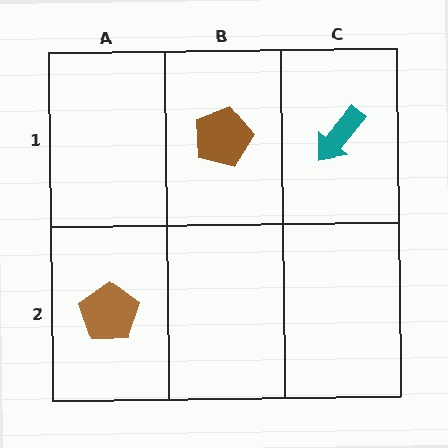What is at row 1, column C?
A teal arrow.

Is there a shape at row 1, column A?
No, that cell is empty.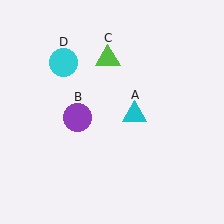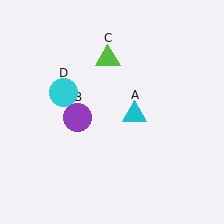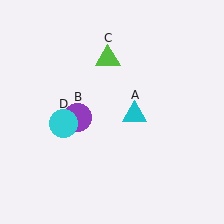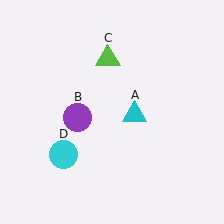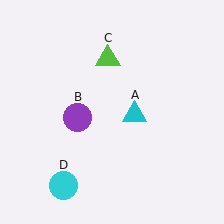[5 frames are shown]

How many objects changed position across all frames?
1 object changed position: cyan circle (object D).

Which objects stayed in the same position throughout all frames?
Cyan triangle (object A) and purple circle (object B) and lime triangle (object C) remained stationary.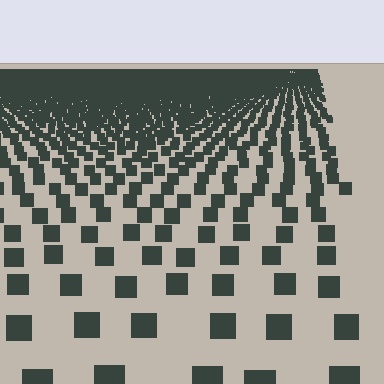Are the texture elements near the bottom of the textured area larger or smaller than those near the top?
Larger. Near the bottom, elements are closer to the viewer and appear at a bigger on-screen size.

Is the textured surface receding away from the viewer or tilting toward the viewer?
The surface is receding away from the viewer. Texture elements get smaller and denser toward the top.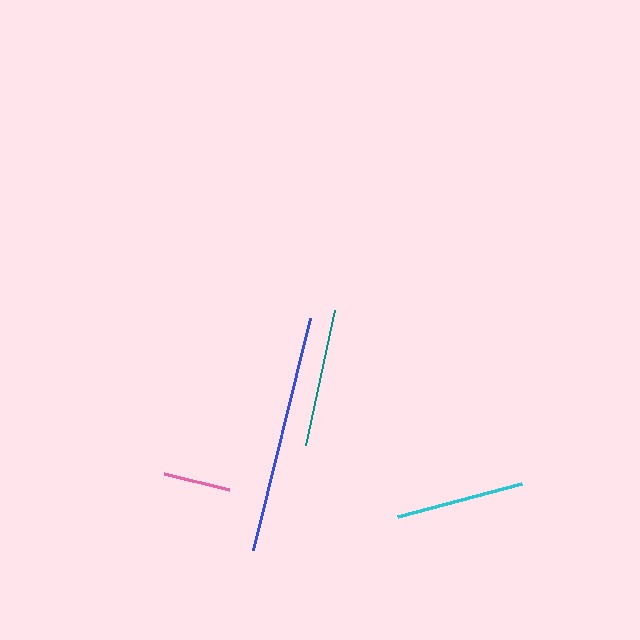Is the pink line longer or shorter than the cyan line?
The cyan line is longer than the pink line.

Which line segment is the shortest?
The pink line is the shortest at approximately 67 pixels.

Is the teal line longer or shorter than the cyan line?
The teal line is longer than the cyan line.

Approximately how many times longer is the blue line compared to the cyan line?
The blue line is approximately 1.9 times the length of the cyan line.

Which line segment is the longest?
The blue line is the longest at approximately 239 pixels.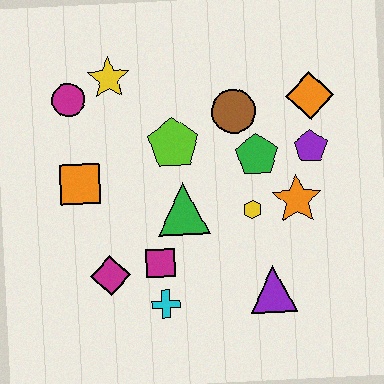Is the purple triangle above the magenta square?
No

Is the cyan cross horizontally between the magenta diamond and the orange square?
No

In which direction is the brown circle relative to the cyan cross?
The brown circle is above the cyan cross.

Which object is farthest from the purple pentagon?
The magenta circle is farthest from the purple pentagon.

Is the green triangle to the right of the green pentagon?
No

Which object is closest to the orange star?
The yellow hexagon is closest to the orange star.